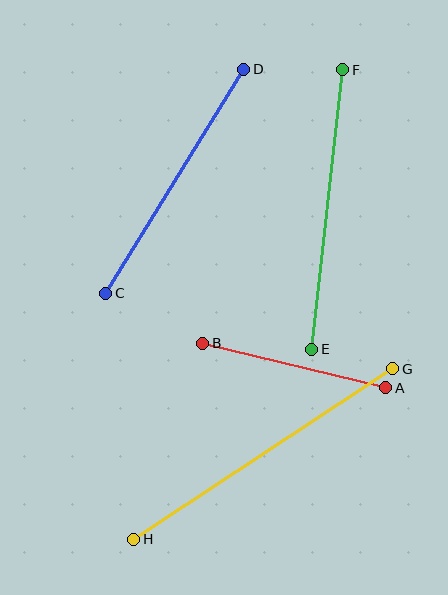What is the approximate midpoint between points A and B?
The midpoint is at approximately (294, 366) pixels.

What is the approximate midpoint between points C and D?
The midpoint is at approximately (175, 181) pixels.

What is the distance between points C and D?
The distance is approximately 263 pixels.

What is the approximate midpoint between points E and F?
The midpoint is at approximately (327, 209) pixels.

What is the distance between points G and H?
The distance is approximately 310 pixels.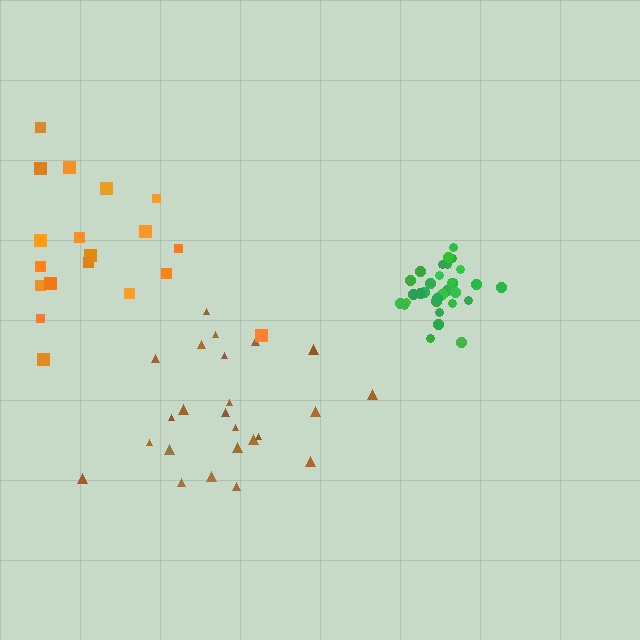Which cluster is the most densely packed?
Green.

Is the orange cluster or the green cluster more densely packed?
Green.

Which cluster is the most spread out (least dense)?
Orange.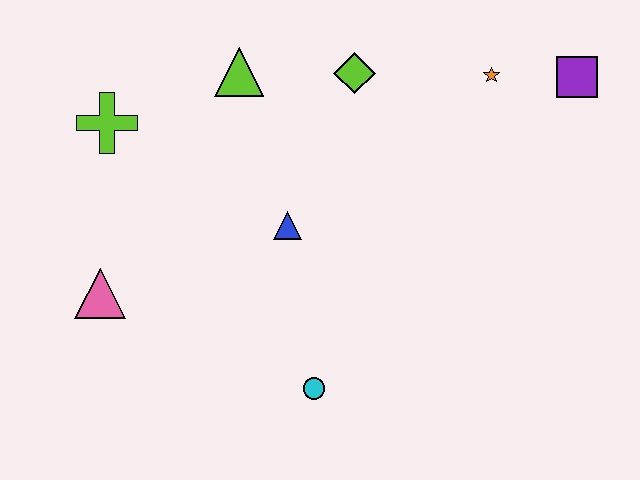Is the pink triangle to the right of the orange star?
No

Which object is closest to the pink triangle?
The lime cross is closest to the pink triangle.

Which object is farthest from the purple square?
The pink triangle is farthest from the purple square.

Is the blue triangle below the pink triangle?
No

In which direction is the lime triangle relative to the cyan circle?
The lime triangle is above the cyan circle.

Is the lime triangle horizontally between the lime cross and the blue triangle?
Yes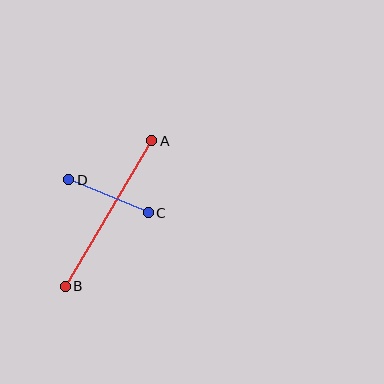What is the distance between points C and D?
The distance is approximately 86 pixels.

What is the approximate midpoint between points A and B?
The midpoint is at approximately (108, 213) pixels.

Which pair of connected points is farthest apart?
Points A and B are farthest apart.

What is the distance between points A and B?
The distance is approximately 169 pixels.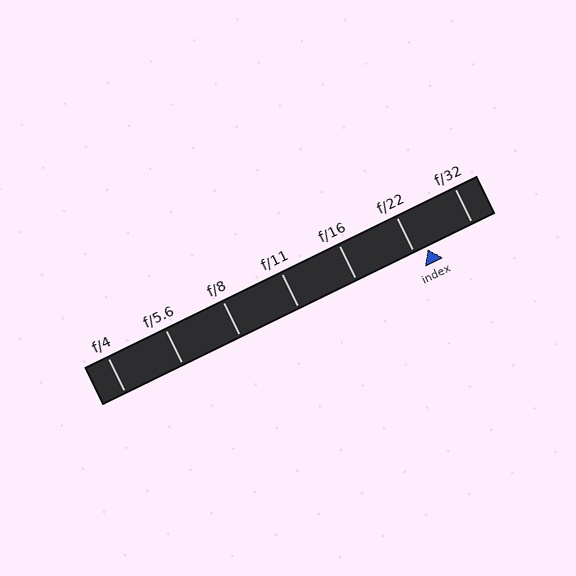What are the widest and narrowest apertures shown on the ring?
The widest aperture shown is f/4 and the narrowest is f/32.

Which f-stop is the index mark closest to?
The index mark is closest to f/22.